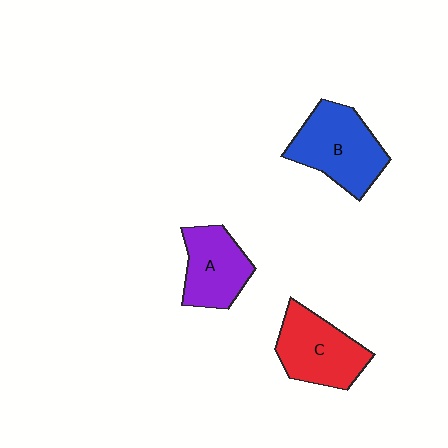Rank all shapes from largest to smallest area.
From largest to smallest: B (blue), C (red), A (purple).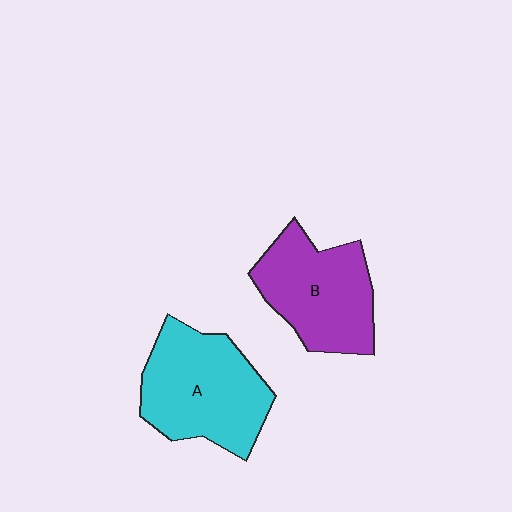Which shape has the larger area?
Shape A (cyan).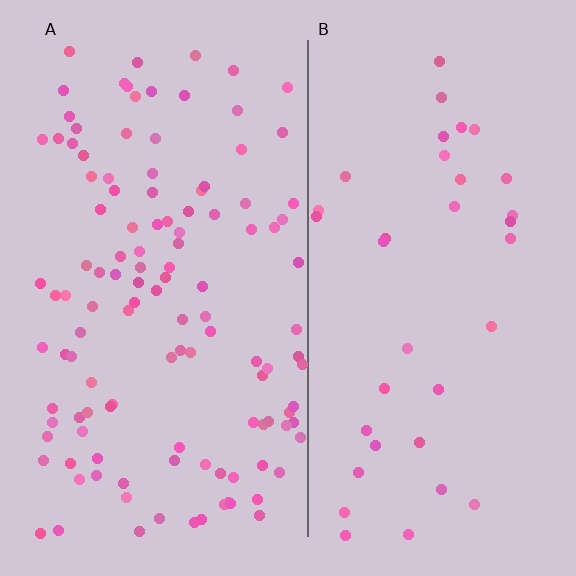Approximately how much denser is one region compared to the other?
Approximately 3.3× — region A over region B.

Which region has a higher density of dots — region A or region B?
A (the left).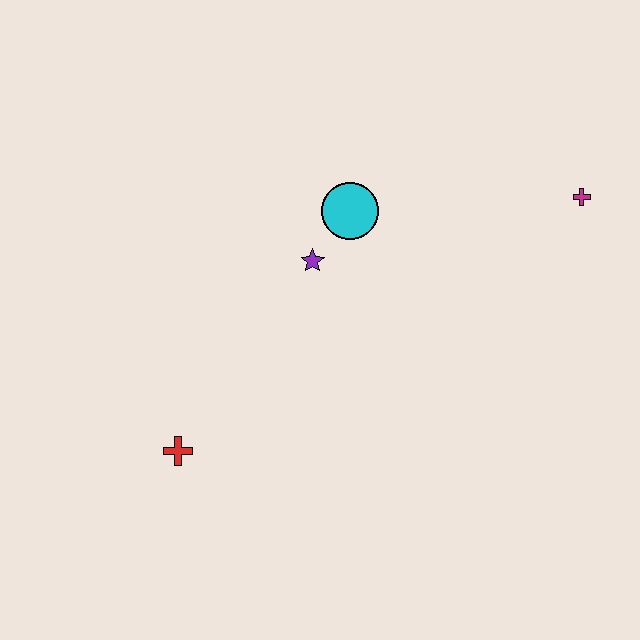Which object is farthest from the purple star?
The magenta cross is farthest from the purple star.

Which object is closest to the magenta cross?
The cyan circle is closest to the magenta cross.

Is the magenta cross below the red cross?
No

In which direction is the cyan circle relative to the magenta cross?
The cyan circle is to the left of the magenta cross.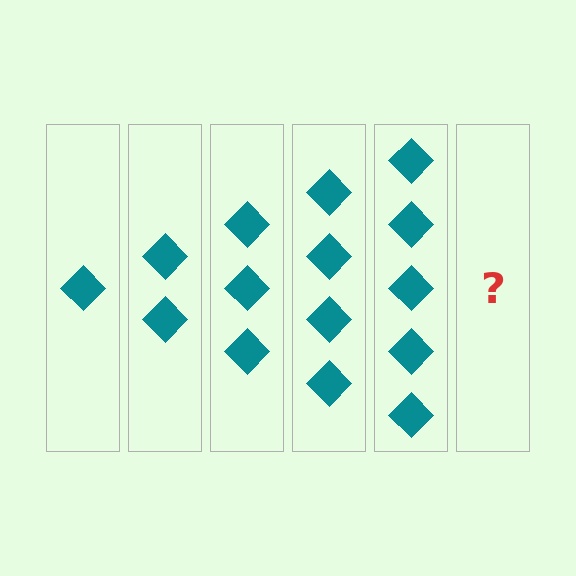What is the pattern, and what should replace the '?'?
The pattern is that each step adds one more diamond. The '?' should be 6 diamonds.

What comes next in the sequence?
The next element should be 6 diamonds.